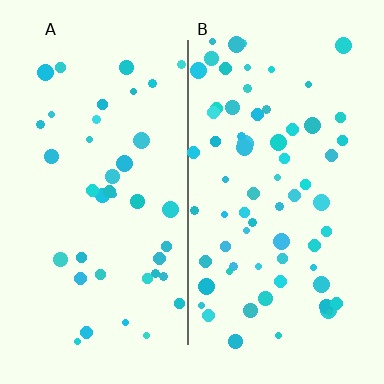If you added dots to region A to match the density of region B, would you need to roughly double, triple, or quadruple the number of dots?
Approximately double.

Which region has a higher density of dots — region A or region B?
B (the right).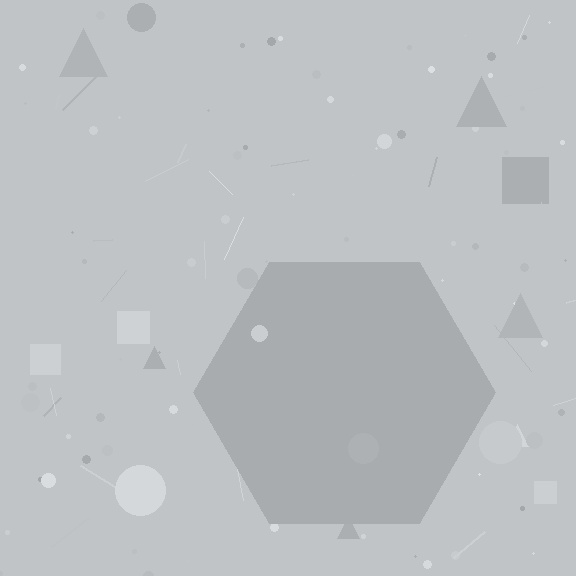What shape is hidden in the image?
A hexagon is hidden in the image.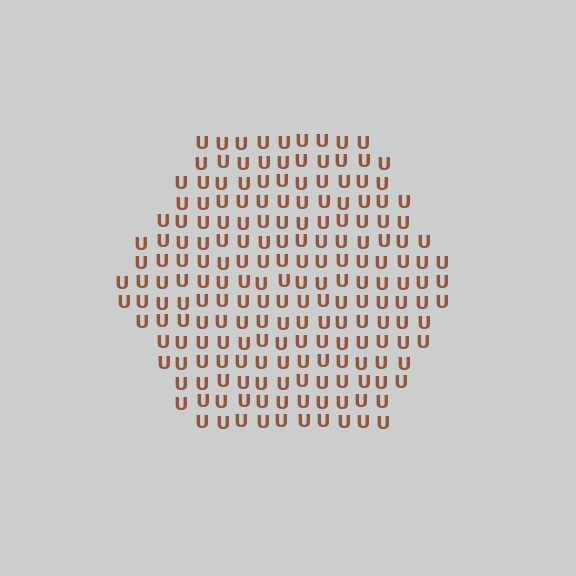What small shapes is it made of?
It is made of small letter U's.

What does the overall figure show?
The overall figure shows a hexagon.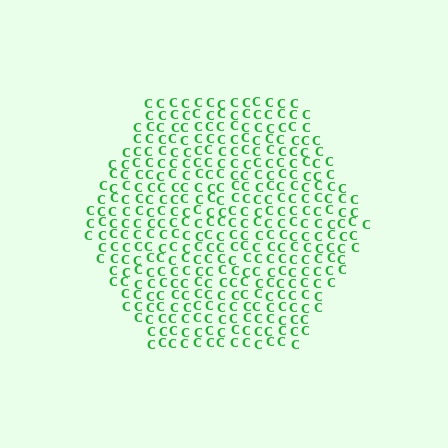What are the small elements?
The small elements are letter C's.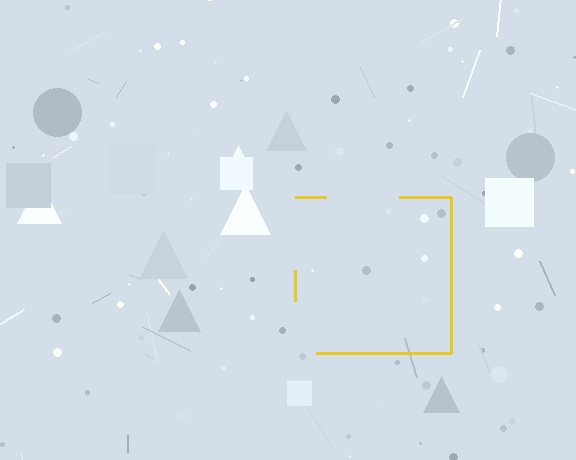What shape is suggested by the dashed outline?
The dashed outline suggests a square.